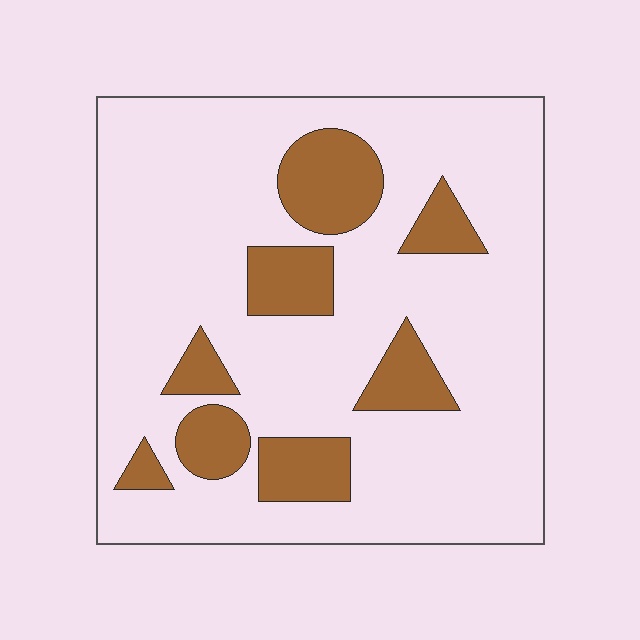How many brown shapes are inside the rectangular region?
8.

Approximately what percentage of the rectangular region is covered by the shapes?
Approximately 20%.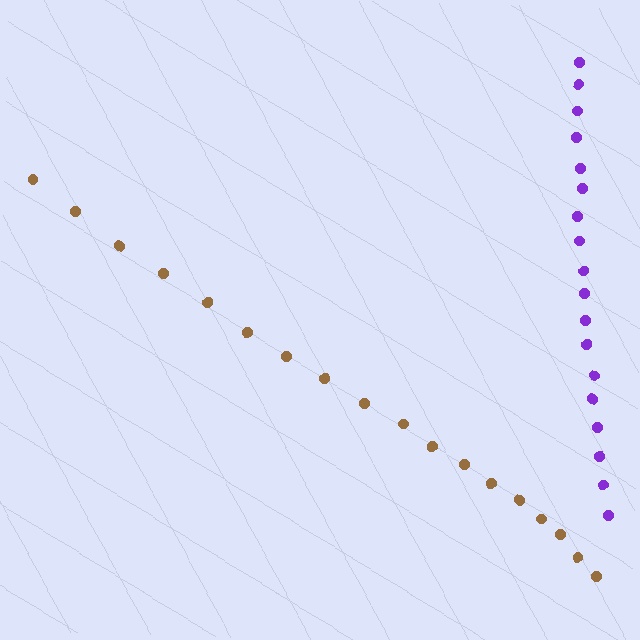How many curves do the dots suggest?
There are 2 distinct paths.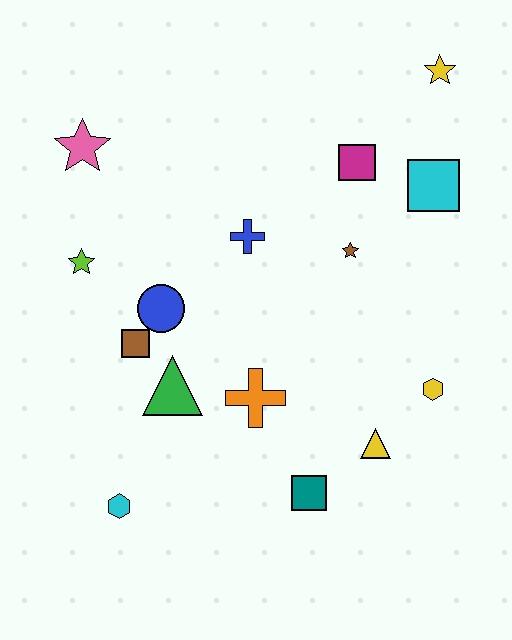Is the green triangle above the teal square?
Yes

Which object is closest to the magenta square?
The cyan square is closest to the magenta square.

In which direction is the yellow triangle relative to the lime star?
The yellow triangle is to the right of the lime star.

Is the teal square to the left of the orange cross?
No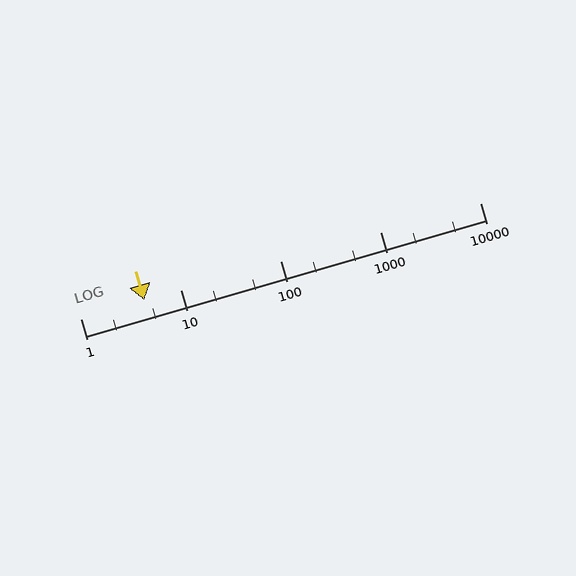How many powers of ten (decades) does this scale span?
The scale spans 4 decades, from 1 to 10000.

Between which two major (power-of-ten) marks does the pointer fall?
The pointer is between 1 and 10.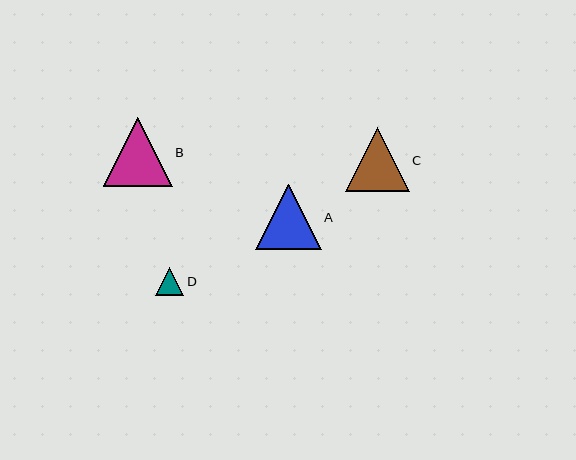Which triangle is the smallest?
Triangle D is the smallest with a size of approximately 28 pixels.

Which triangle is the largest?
Triangle B is the largest with a size of approximately 69 pixels.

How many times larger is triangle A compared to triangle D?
Triangle A is approximately 2.3 times the size of triangle D.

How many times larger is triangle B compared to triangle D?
Triangle B is approximately 2.5 times the size of triangle D.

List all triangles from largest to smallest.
From largest to smallest: B, A, C, D.